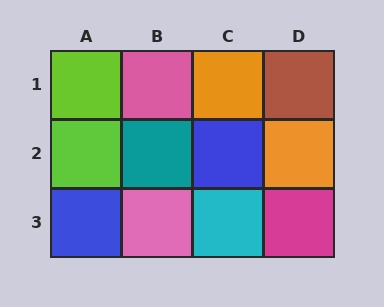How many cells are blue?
2 cells are blue.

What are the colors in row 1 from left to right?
Lime, pink, orange, brown.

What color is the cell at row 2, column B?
Teal.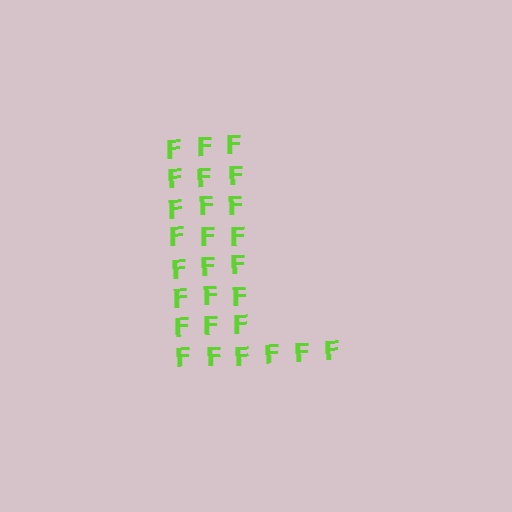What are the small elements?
The small elements are letter F's.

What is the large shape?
The large shape is the letter L.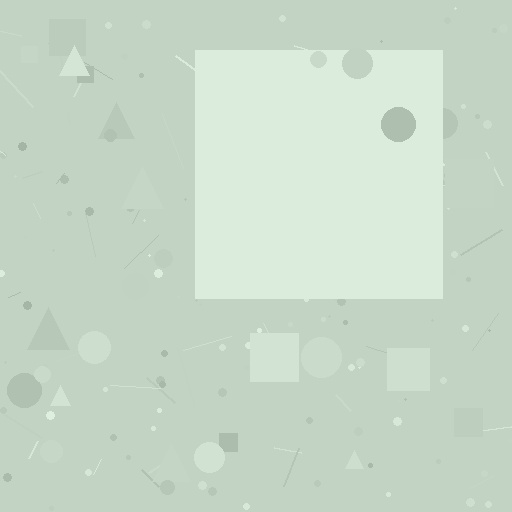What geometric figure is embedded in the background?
A square is embedded in the background.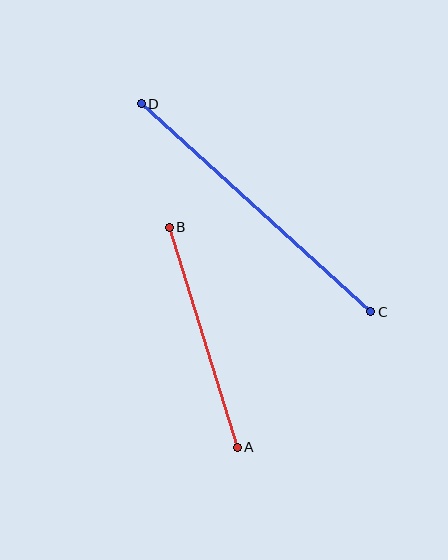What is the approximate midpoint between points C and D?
The midpoint is at approximately (256, 208) pixels.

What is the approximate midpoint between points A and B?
The midpoint is at approximately (203, 337) pixels.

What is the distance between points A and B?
The distance is approximately 230 pixels.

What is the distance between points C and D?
The distance is approximately 310 pixels.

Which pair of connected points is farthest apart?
Points C and D are farthest apart.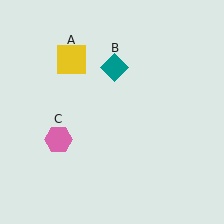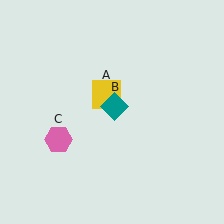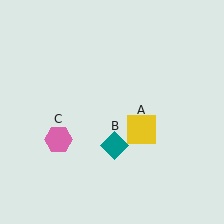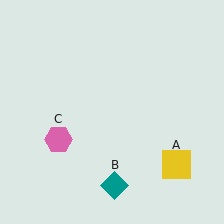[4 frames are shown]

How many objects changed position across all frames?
2 objects changed position: yellow square (object A), teal diamond (object B).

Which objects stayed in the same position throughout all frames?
Pink hexagon (object C) remained stationary.